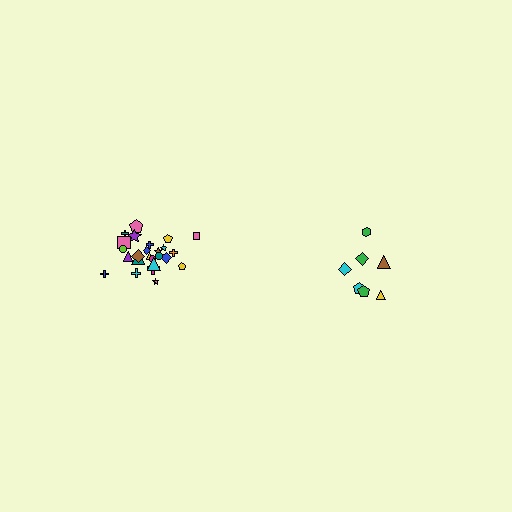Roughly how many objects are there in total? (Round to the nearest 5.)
Roughly 30 objects in total.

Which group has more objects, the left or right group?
The left group.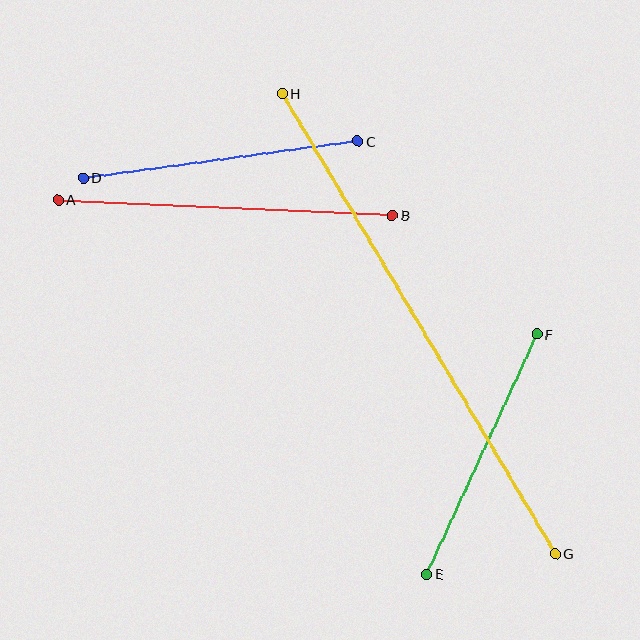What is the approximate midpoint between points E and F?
The midpoint is at approximately (482, 454) pixels.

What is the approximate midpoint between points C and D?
The midpoint is at approximately (220, 160) pixels.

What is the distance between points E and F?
The distance is approximately 264 pixels.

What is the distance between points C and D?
The distance is approximately 277 pixels.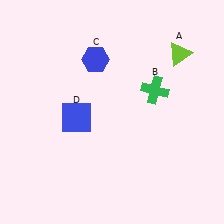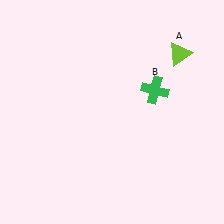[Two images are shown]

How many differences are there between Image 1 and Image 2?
There are 2 differences between the two images.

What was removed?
The blue square (D), the blue hexagon (C) were removed in Image 2.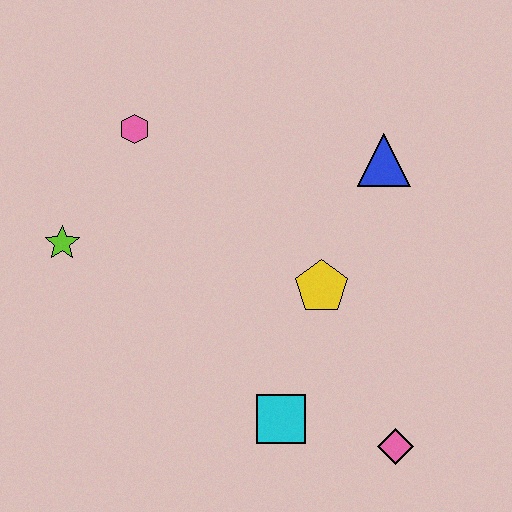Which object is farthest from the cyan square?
The pink hexagon is farthest from the cyan square.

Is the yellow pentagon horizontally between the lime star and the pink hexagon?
No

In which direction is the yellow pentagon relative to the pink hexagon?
The yellow pentagon is to the right of the pink hexagon.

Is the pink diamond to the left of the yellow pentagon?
No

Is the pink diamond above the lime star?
No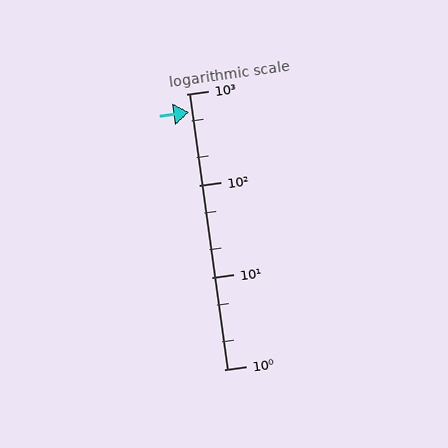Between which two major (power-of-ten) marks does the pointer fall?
The pointer is between 100 and 1000.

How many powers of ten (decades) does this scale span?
The scale spans 3 decades, from 1 to 1000.